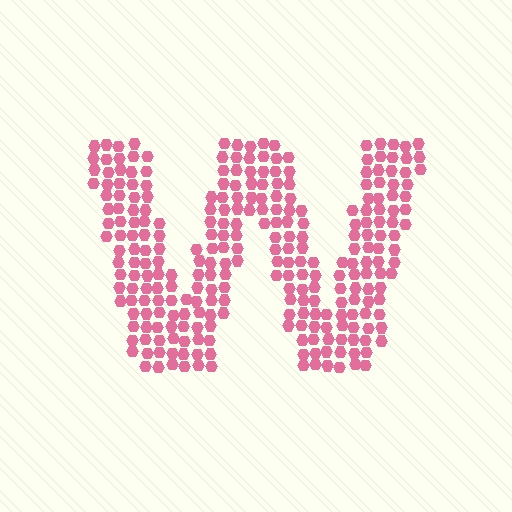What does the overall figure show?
The overall figure shows the letter W.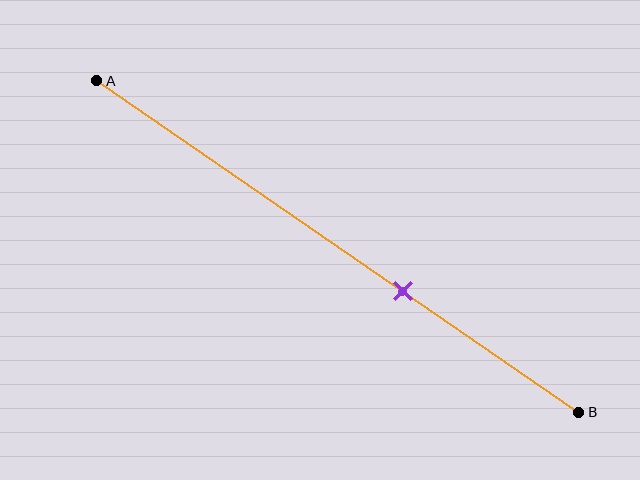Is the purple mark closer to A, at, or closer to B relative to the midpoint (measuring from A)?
The purple mark is closer to point B than the midpoint of segment AB.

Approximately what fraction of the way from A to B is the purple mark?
The purple mark is approximately 65% of the way from A to B.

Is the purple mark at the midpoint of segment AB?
No, the mark is at about 65% from A, not at the 50% midpoint.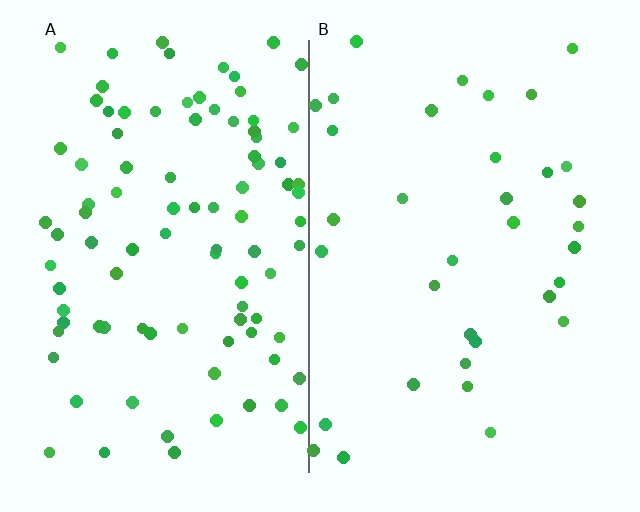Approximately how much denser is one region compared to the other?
Approximately 2.7× — region A over region B.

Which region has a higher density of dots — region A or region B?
A (the left).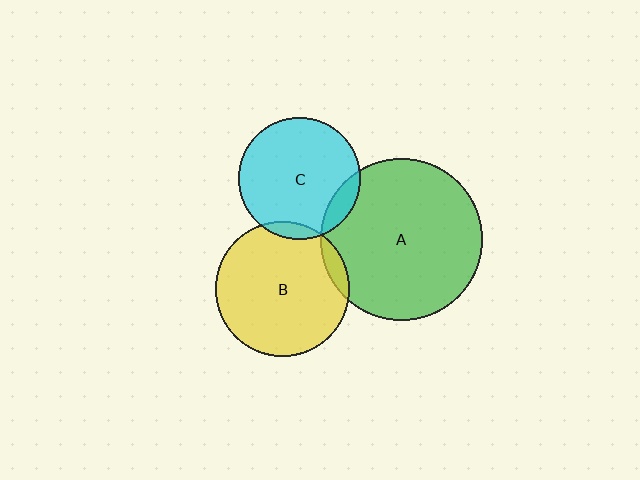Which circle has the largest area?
Circle A (green).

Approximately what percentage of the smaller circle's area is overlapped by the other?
Approximately 5%.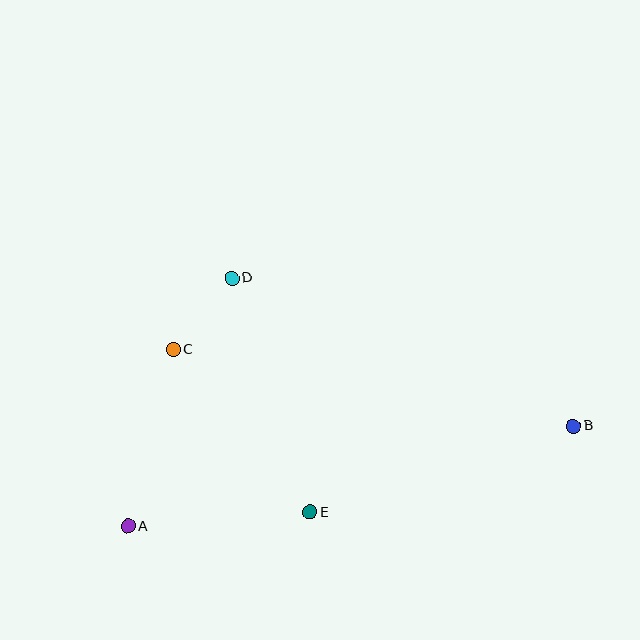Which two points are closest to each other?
Points C and D are closest to each other.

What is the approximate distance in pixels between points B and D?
The distance between B and D is approximately 372 pixels.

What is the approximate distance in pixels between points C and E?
The distance between C and E is approximately 212 pixels.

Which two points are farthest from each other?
Points A and B are farthest from each other.